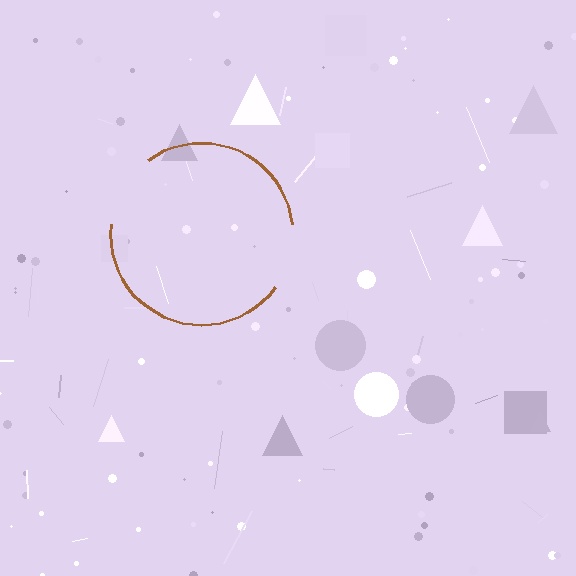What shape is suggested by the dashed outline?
The dashed outline suggests a circle.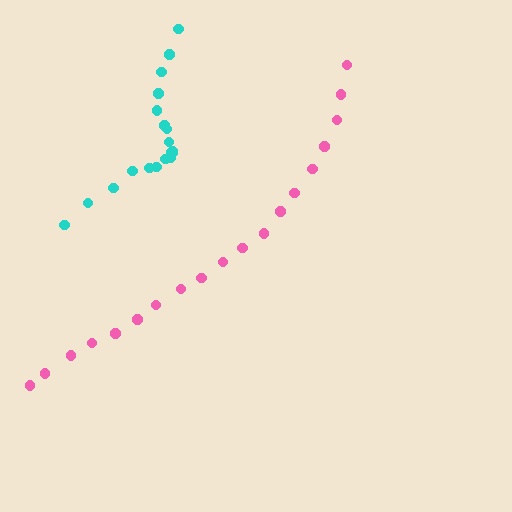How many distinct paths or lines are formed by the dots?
There are 2 distinct paths.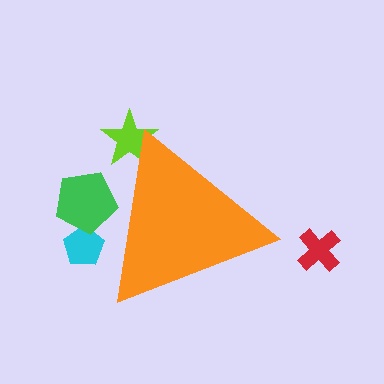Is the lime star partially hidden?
Yes, the lime star is partially hidden behind the orange triangle.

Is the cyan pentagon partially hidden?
Yes, the cyan pentagon is partially hidden behind the orange triangle.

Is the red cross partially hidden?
No, the red cross is fully visible.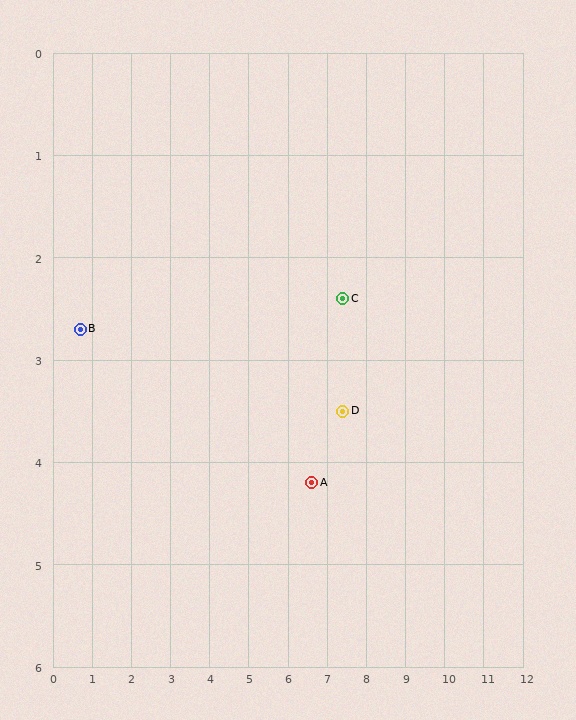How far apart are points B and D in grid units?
Points B and D are about 6.7 grid units apart.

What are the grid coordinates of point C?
Point C is at approximately (7.4, 2.4).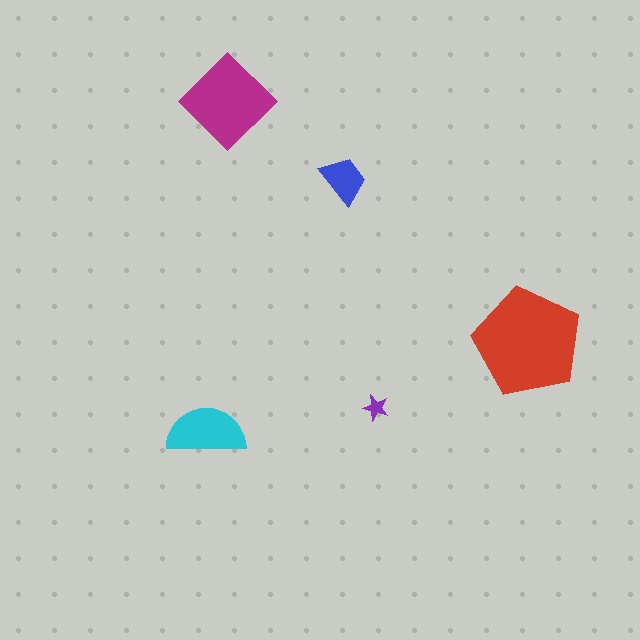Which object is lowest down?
The cyan semicircle is bottommost.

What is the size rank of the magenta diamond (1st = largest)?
2nd.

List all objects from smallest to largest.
The purple star, the blue trapezoid, the cyan semicircle, the magenta diamond, the red pentagon.